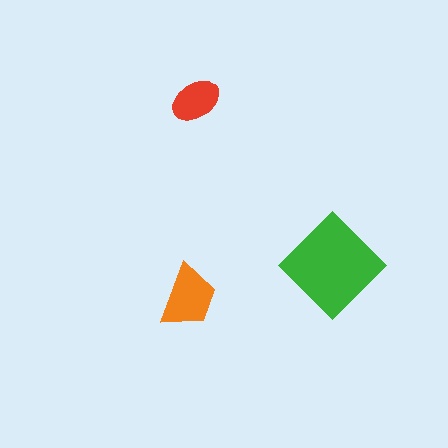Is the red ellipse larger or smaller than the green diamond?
Smaller.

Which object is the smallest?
The red ellipse.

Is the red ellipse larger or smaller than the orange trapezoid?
Smaller.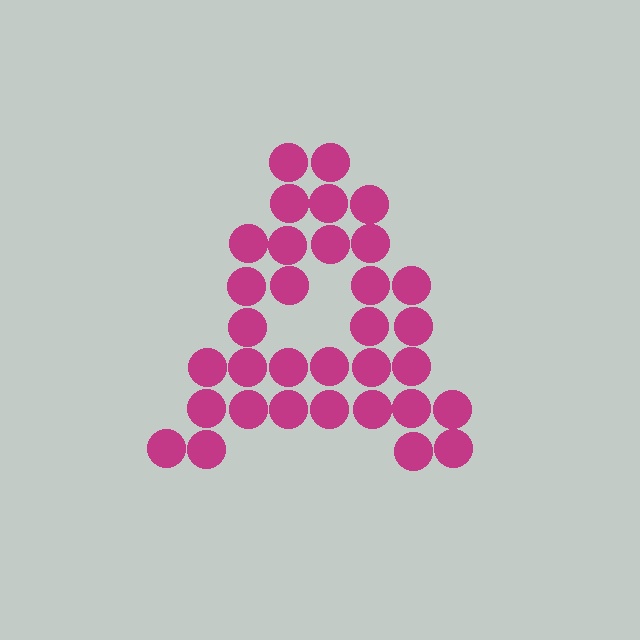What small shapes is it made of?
It is made of small circles.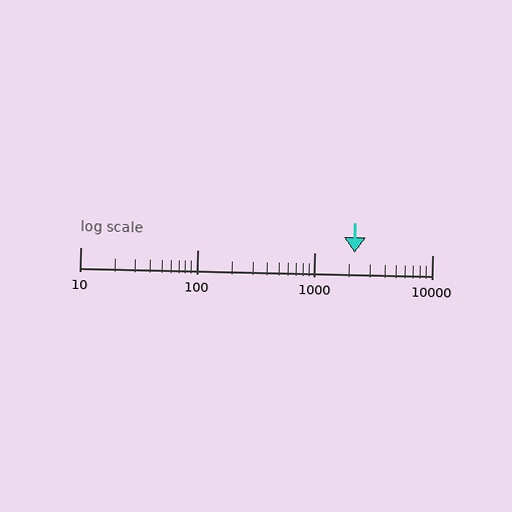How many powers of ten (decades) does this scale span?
The scale spans 3 decades, from 10 to 10000.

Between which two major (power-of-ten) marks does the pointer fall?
The pointer is between 1000 and 10000.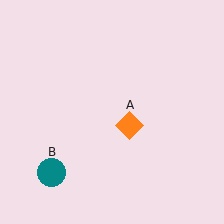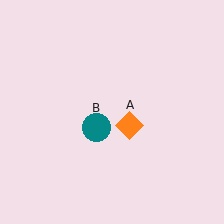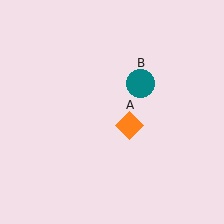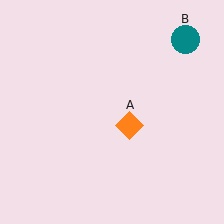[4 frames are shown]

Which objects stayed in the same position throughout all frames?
Orange diamond (object A) remained stationary.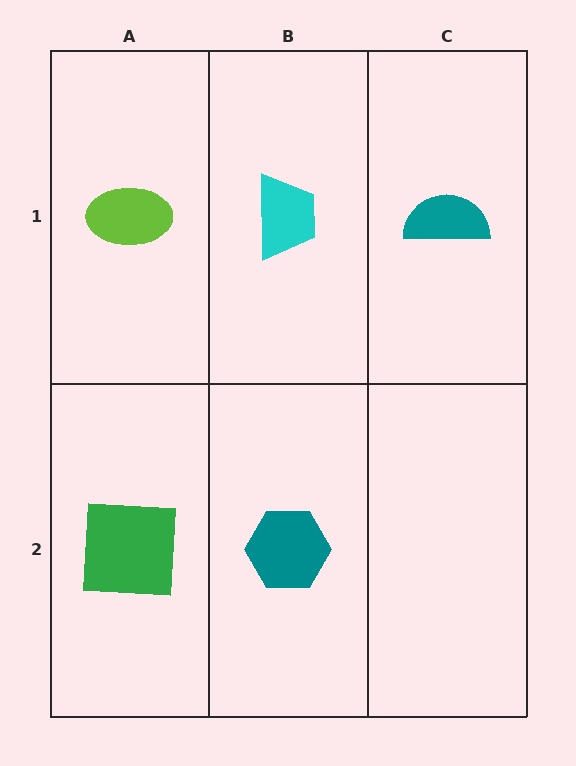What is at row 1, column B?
A cyan trapezoid.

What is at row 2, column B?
A teal hexagon.